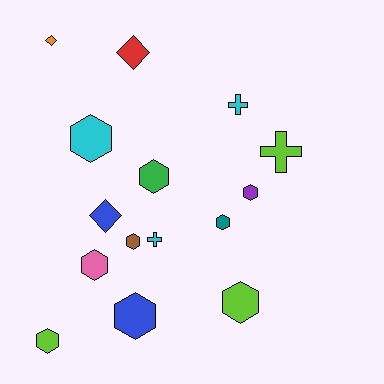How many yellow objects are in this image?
There are no yellow objects.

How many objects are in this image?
There are 15 objects.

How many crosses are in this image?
There are 3 crosses.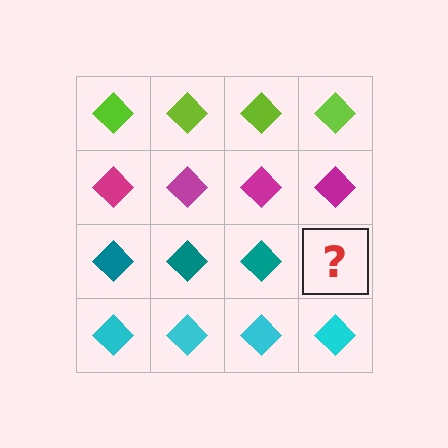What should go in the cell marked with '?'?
The missing cell should contain a teal diamond.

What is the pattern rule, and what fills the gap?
The rule is that each row has a consistent color. The gap should be filled with a teal diamond.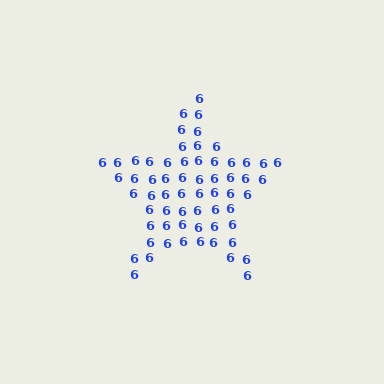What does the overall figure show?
The overall figure shows a star.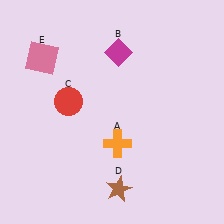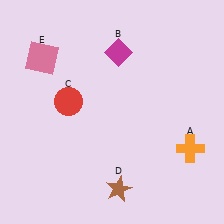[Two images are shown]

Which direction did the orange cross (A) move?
The orange cross (A) moved right.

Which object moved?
The orange cross (A) moved right.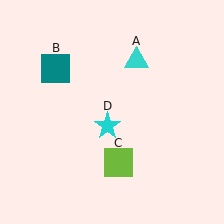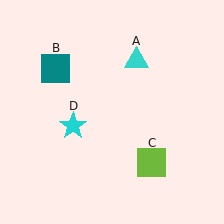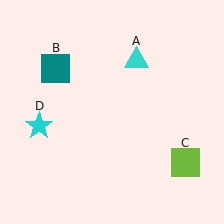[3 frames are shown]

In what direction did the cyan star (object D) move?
The cyan star (object D) moved left.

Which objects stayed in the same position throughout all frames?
Cyan triangle (object A) and teal square (object B) remained stationary.